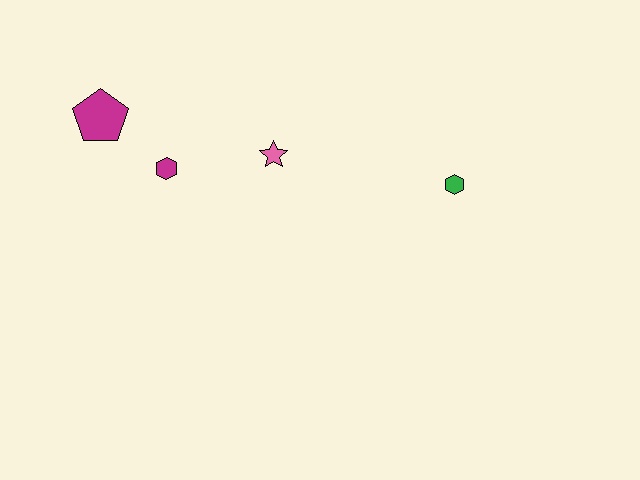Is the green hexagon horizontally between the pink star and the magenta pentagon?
No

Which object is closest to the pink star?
The magenta hexagon is closest to the pink star.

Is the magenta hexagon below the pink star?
Yes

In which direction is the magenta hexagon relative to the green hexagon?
The magenta hexagon is to the left of the green hexagon.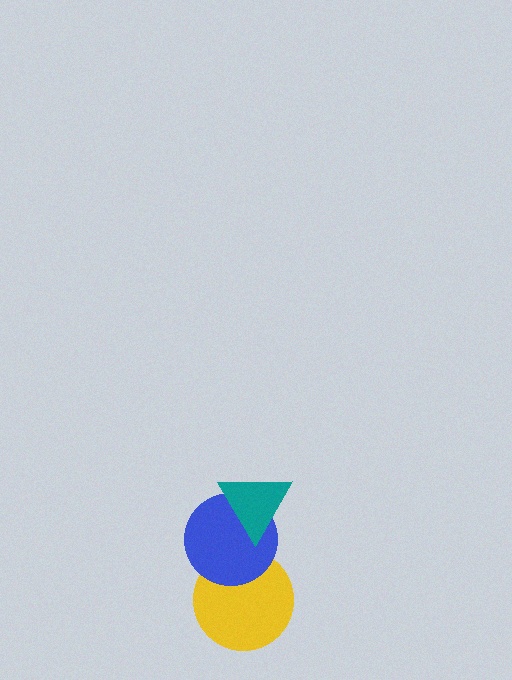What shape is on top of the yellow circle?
The blue circle is on top of the yellow circle.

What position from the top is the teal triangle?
The teal triangle is 1st from the top.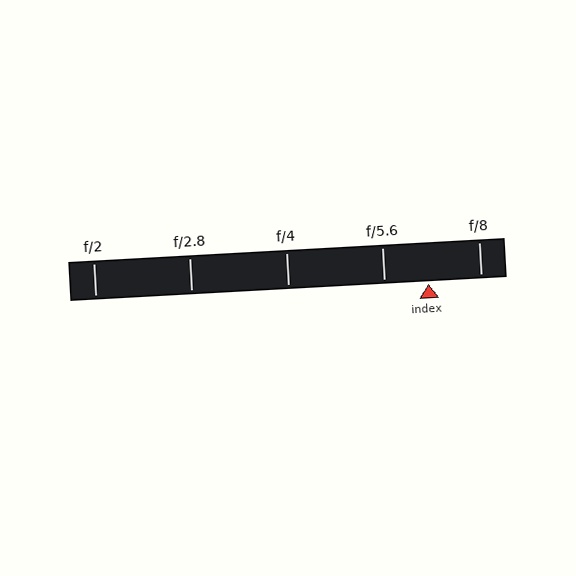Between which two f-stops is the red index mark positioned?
The index mark is between f/5.6 and f/8.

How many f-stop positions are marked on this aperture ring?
There are 5 f-stop positions marked.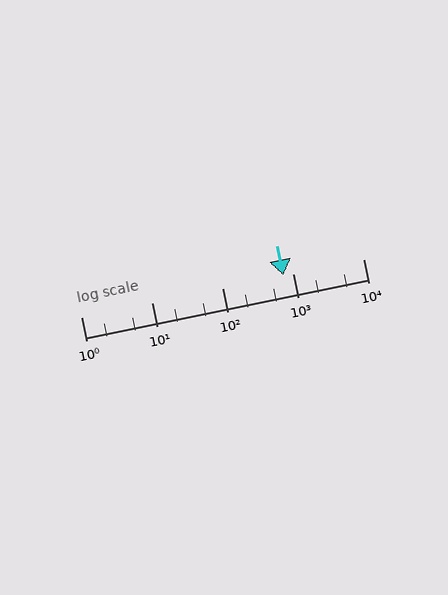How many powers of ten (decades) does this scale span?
The scale spans 4 decades, from 1 to 10000.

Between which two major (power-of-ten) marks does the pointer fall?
The pointer is between 100 and 1000.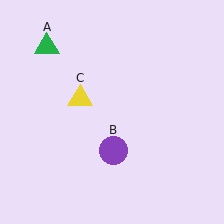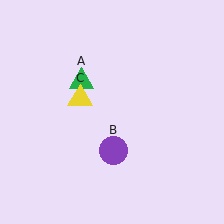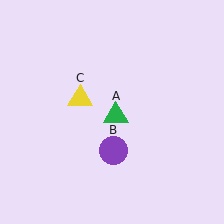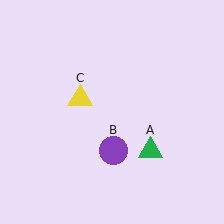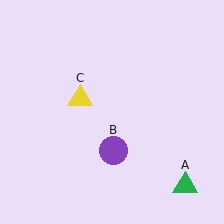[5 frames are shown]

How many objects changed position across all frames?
1 object changed position: green triangle (object A).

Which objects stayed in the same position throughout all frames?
Purple circle (object B) and yellow triangle (object C) remained stationary.